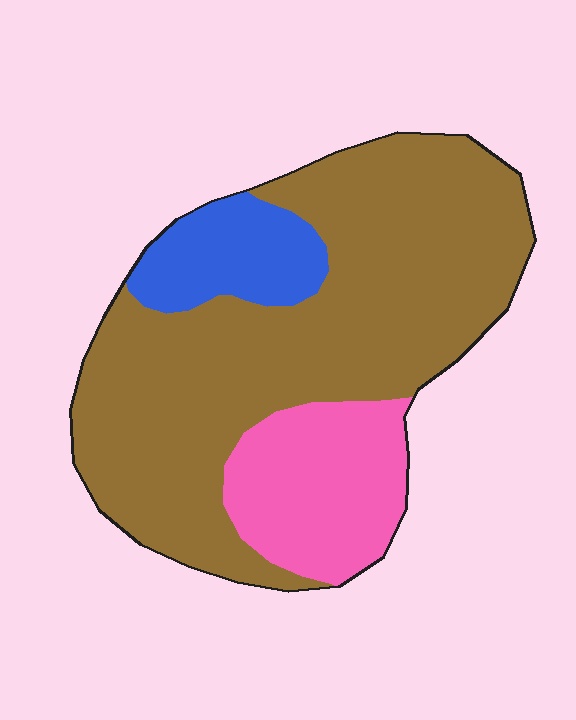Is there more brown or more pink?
Brown.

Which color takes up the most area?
Brown, at roughly 70%.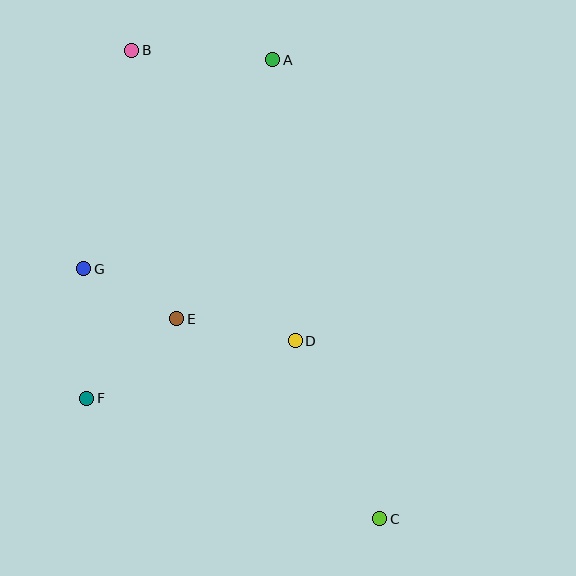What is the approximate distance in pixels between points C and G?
The distance between C and G is approximately 387 pixels.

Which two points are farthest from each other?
Points B and C are farthest from each other.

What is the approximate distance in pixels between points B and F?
The distance between B and F is approximately 351 pixels.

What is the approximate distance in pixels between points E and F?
The distance between E and F is approximately 120 pixels.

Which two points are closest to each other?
Points E and G are closest to each other.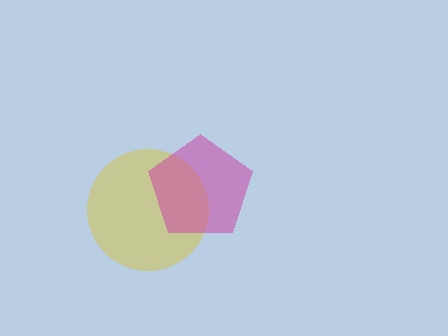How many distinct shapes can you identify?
There are 2 distinct shapes: a yellow circle, a magenta pentagon.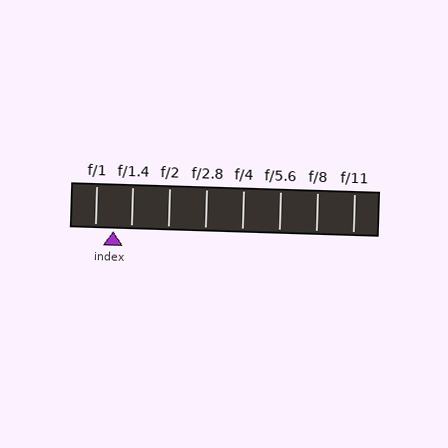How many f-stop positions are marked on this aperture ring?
There are 8 f-stop positions marked.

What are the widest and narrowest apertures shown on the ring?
The widest aperture shown is f/1 and the narrowest is f/11.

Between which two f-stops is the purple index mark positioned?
The index mark is between f/1 and f/1.4.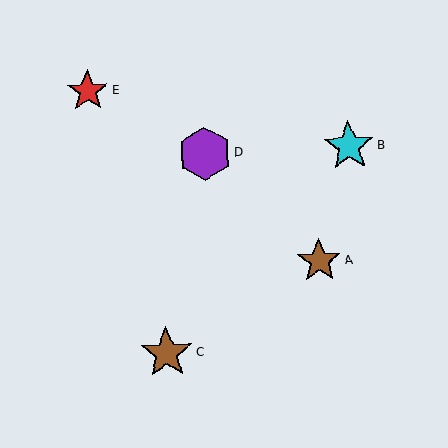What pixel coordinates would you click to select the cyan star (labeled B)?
Click at (349, 146) to select the cyan star B.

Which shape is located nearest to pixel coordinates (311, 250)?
The brown star (labeled A) at (319, 261) is nearest to that location.